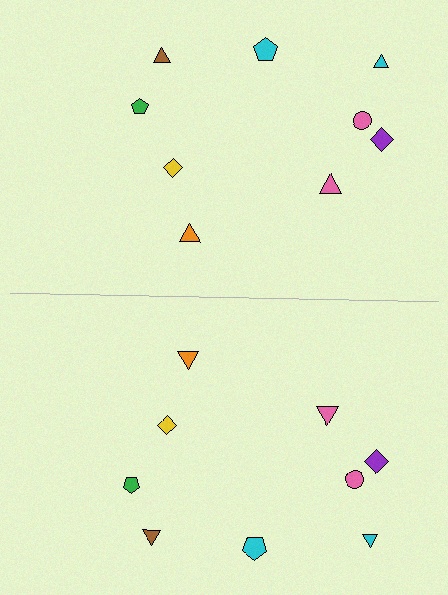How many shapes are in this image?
There are 18 shapes in this image.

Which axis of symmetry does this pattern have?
The pattern has a horizontal axis of symmetry running through the center of the image.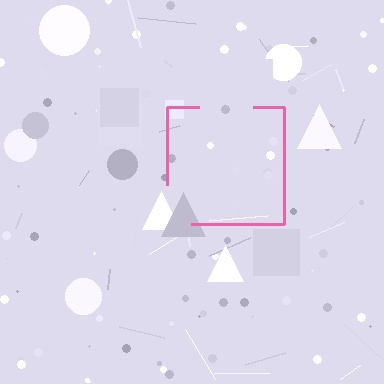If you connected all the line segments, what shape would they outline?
They would outline a square.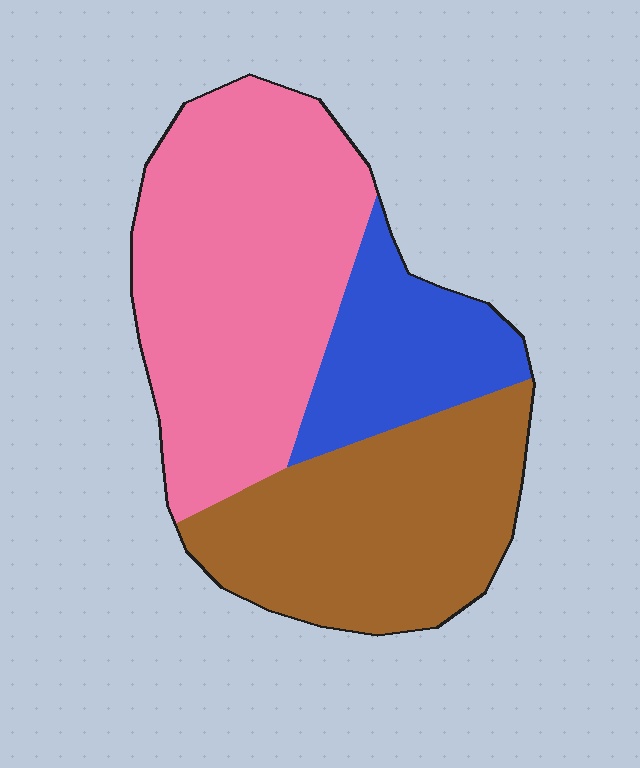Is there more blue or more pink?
Pink.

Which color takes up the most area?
Pink, at roughly 45%.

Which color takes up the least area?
Blue, at roughly 20%.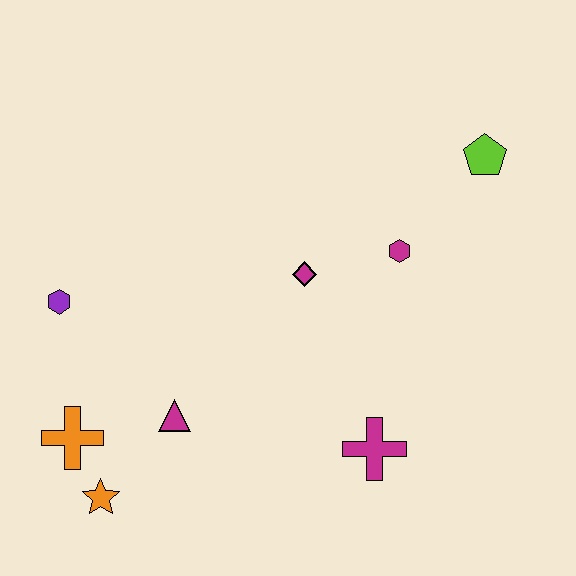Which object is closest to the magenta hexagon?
The magenta diamond is closest to the magenta hexagon.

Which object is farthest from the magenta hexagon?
The orange star is farthest from the magenta hexagon.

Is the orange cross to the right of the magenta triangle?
No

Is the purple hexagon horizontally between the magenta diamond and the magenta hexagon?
No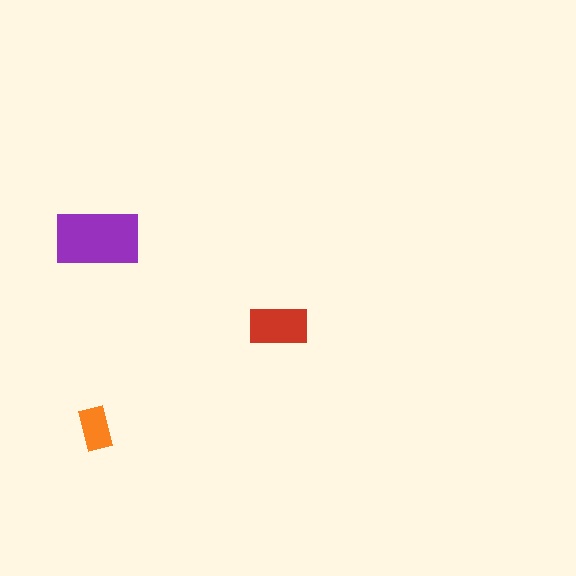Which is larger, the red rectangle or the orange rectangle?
The red one.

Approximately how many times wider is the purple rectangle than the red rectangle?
About 1.5 times wider.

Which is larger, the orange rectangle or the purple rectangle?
The purple one.